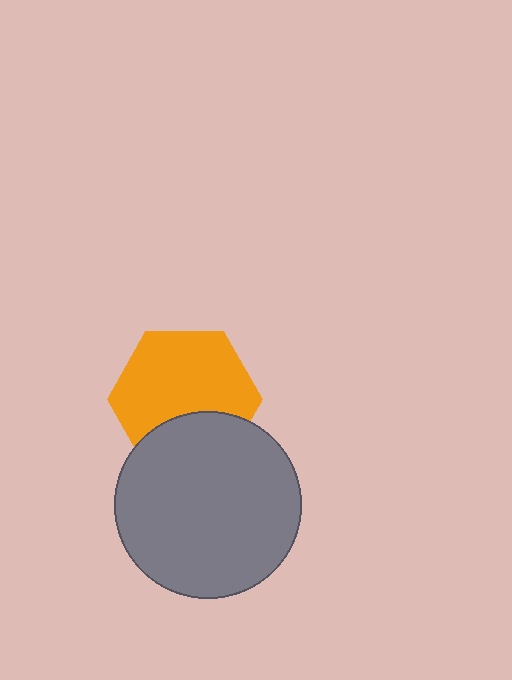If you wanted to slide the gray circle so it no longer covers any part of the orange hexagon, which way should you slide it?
Slide it down — that is the most direct way to separate the two shapes.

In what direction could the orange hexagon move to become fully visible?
The orange hexagon could move up. That would shift it out from behind the gray circle entirely.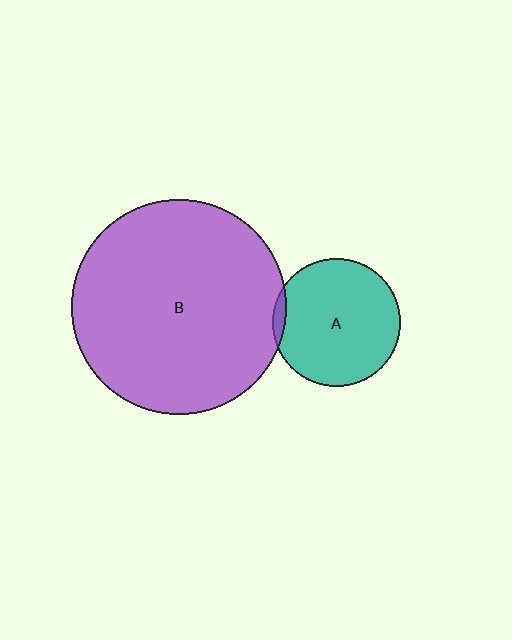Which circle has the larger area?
Circle B (purple).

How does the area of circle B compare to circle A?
Approximately 2.9 times.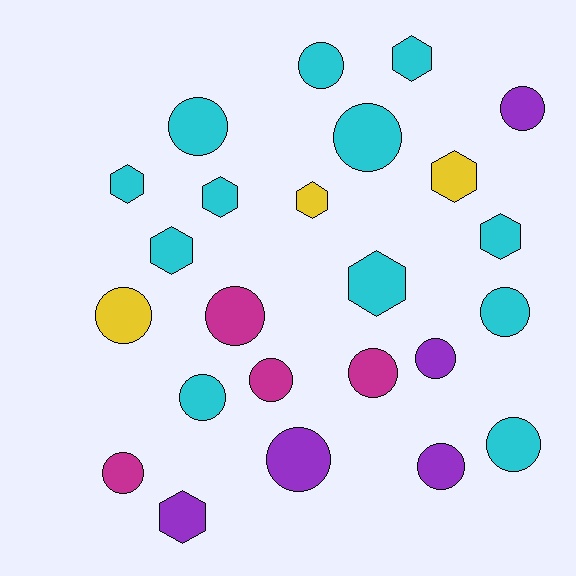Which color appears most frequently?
Cyan, with 12 objects.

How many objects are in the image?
There are 24 objects.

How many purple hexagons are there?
There is 1 purple hexagon.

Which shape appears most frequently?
Circle, with 15 objects.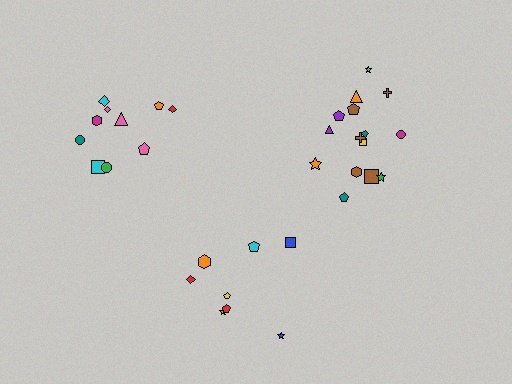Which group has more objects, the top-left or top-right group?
The top-right group.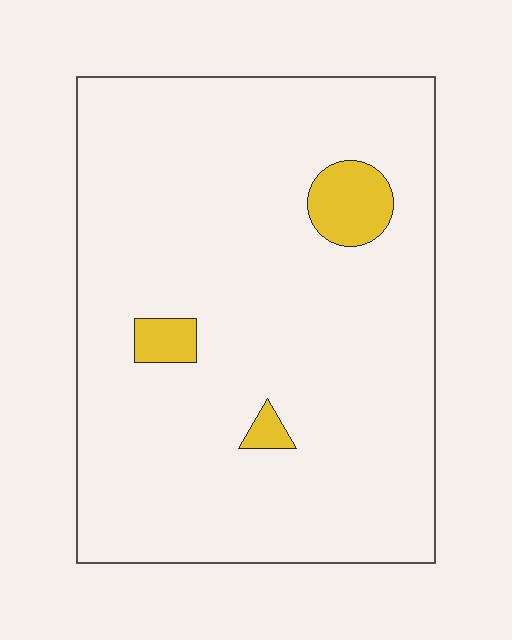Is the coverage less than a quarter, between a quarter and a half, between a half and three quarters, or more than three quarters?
Less than a quarter.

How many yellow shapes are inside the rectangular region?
3.